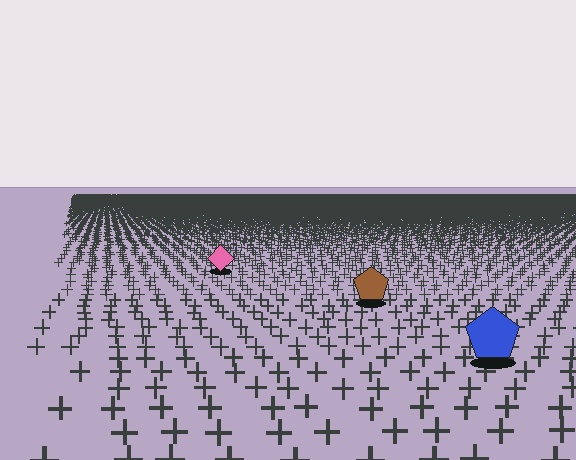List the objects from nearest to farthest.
From nearest to farthest: the blue pentagon, the brown pentagon, the pink diamond.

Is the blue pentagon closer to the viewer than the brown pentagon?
Yes. The blue pentagon is closer — you can tell from the texture gradient: the ground texture is coarser near it.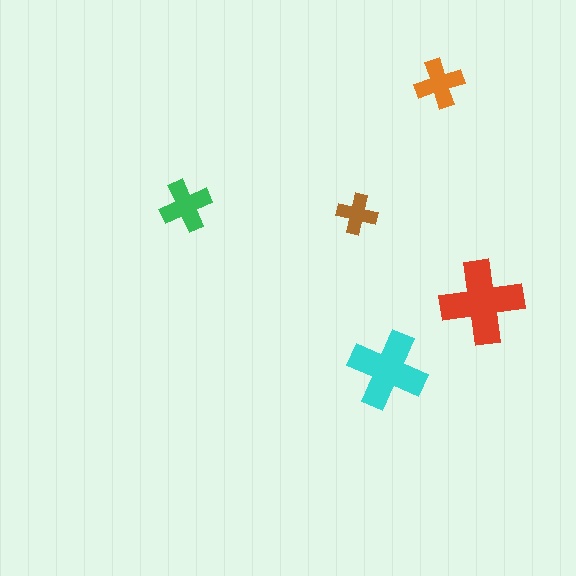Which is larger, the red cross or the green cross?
The red one.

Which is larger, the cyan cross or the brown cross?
The cyan one.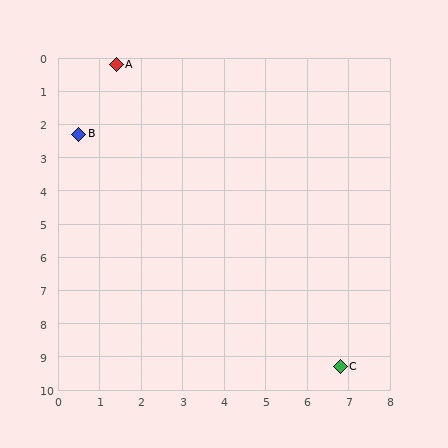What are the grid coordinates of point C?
Point C is at approximately (6.8, 9.3).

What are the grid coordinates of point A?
Point A is at approximately (1.4, 0.2).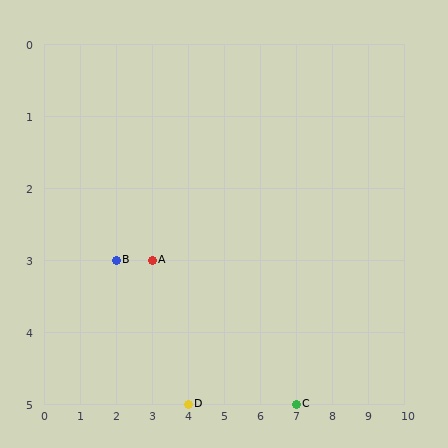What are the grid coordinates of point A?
Point A is at grid coordinates (3, 3).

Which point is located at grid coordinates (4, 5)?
Point D is at (4, 5).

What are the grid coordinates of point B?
Point B is at grid coordinates (2, 3).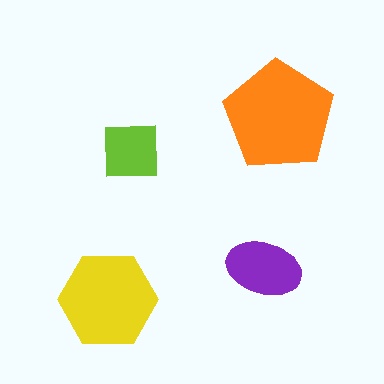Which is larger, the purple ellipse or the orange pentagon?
The orange pentagon.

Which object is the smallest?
The lime square.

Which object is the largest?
The orange pentagon.